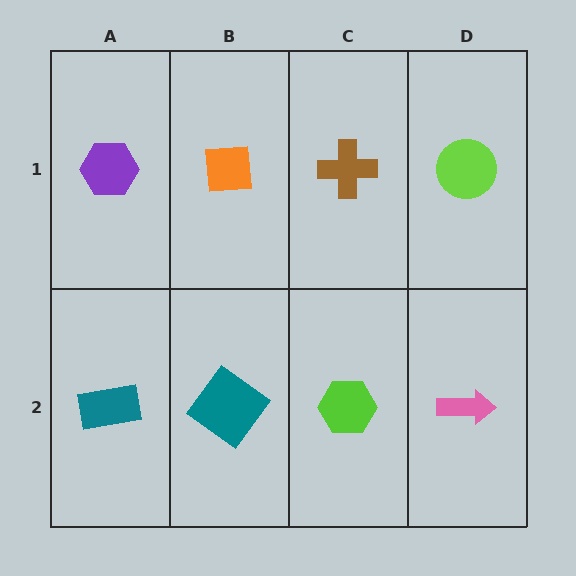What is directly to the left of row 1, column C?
An orange square.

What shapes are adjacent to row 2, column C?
A brown cross (row 1, column C), a teal diamond (row 2, column B), a pink arrow (row 2, column D).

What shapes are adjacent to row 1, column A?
A teal rectangle (row 2, column A), an orange square (row 1, column B).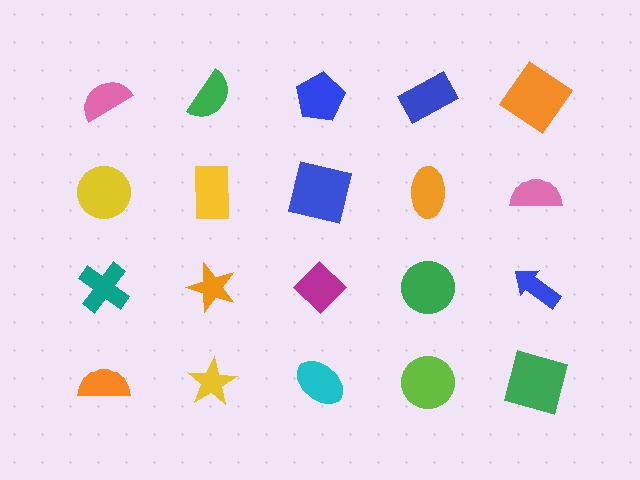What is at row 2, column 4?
An orange ellipse.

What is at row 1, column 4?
A blue rectangle.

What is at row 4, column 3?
A cyan ellipse.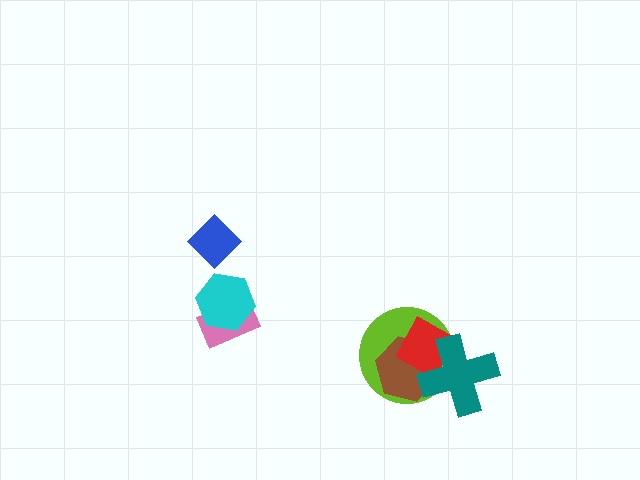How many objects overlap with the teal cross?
3 objects overlap with the teal cross.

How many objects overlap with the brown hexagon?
3 objects overlap with the brown hexagon.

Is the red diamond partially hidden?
Yes, it is partially covered by another shape.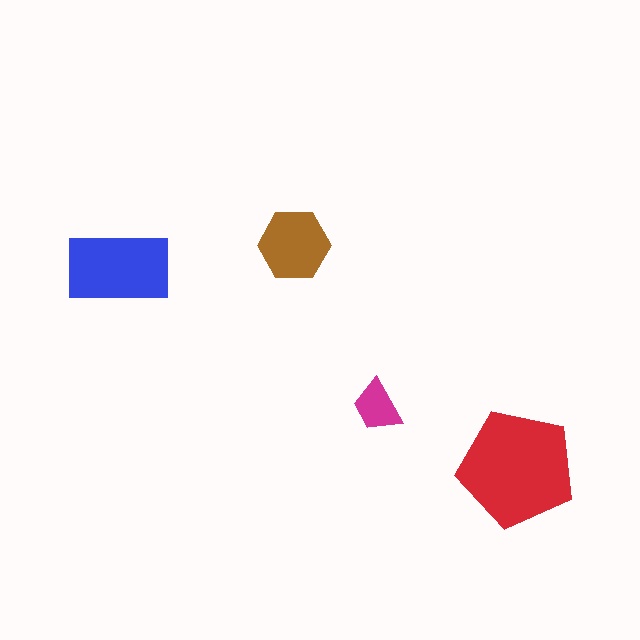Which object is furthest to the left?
The blue rectangle is leftmost.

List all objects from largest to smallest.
The red pentagon, the blue rectangle, the brown hexagon, the magenta trapezoid.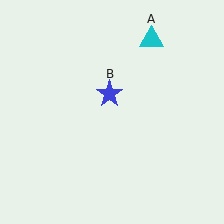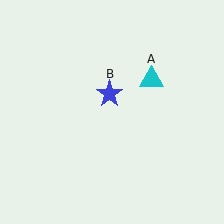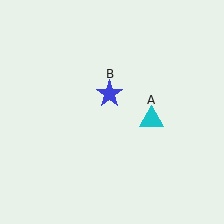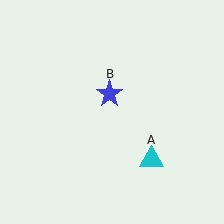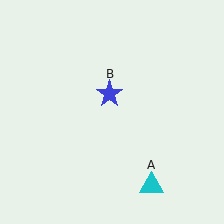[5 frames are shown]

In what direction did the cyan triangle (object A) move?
The cyan triangle (object A) moved down.